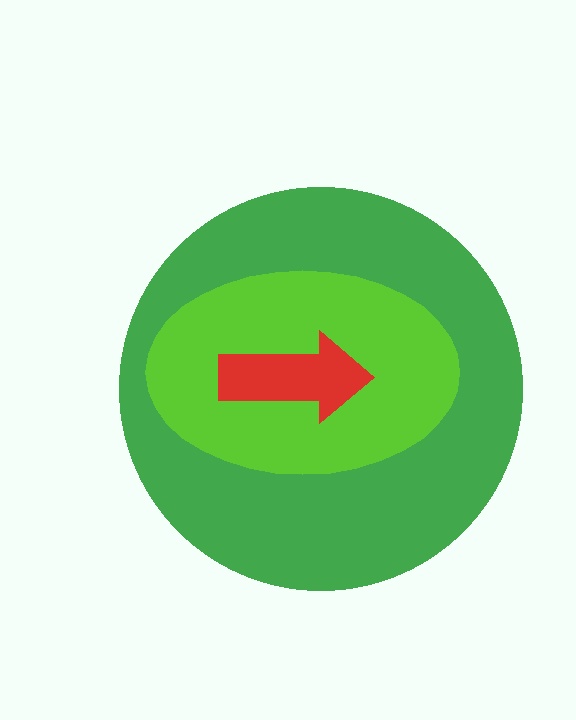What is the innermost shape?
The red arrow.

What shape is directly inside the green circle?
The lime ellipse.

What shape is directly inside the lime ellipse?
The red arrow.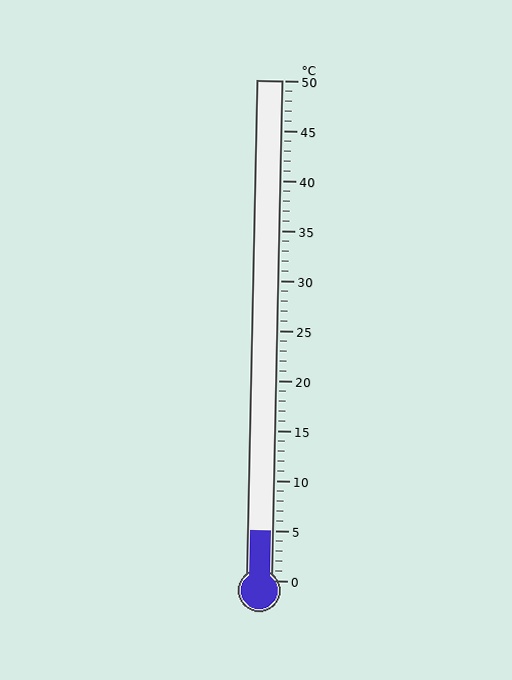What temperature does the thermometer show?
The thermometer shows approximately 5°C.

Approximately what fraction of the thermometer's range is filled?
The thermometer is filled to approximately 10% of its range.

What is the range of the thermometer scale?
The thermometer scale ranges from 0°C to 50°C.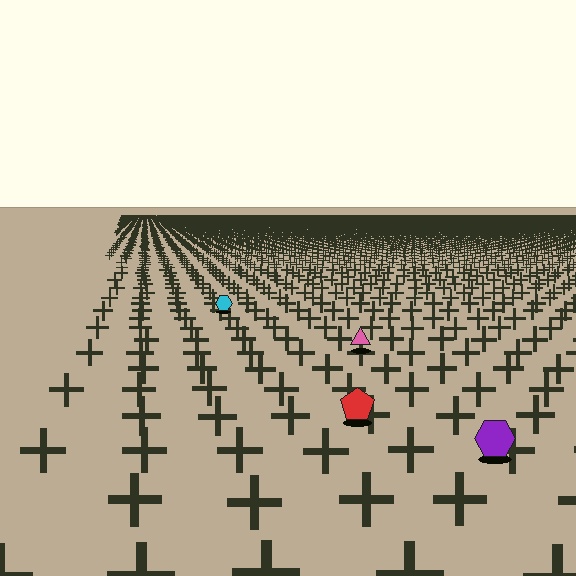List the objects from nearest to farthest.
From nearest to farthest: the purple hexagon, the red pentagon, the pink triangle, the cyan hexagon.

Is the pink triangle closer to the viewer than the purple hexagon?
No. The purple hexagon is closer — you can tell from the texture gradient: the ground texture is coarser near it.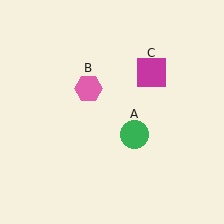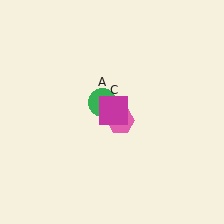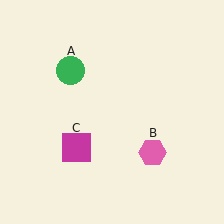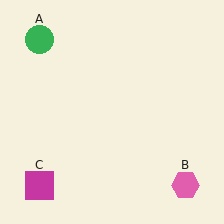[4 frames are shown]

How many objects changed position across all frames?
3 objects changed position: green circle (object A), pink hexagon (object B), magenta square (object C).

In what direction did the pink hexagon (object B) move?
The pink hexagon (object B) moved down and to the right.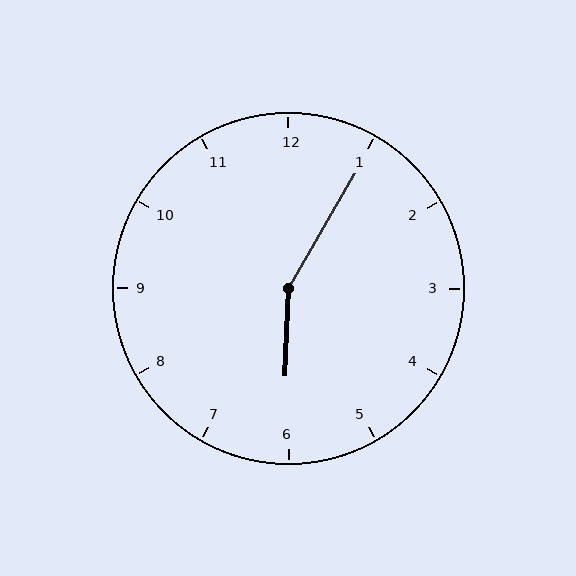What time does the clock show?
6:05.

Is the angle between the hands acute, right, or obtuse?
It is obtuse.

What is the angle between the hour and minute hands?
Approximately 152 degrees.